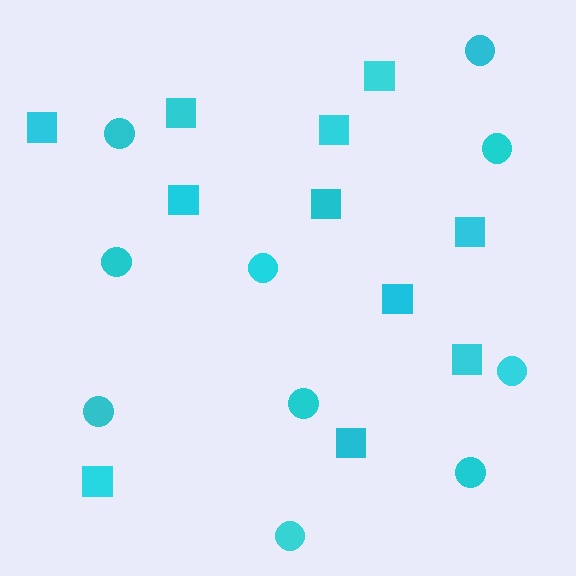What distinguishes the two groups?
There are 2 groups: one group of circles (10) and one group of squares (11).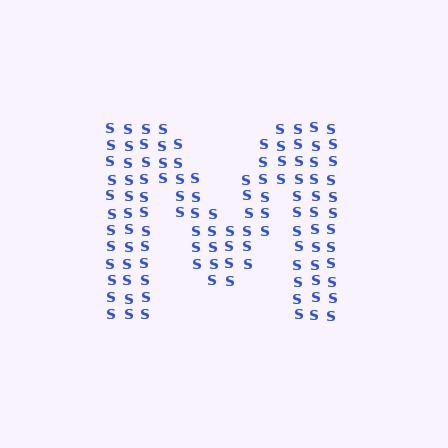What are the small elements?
The small elements are letter S's.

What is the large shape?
The large shape is the letter M.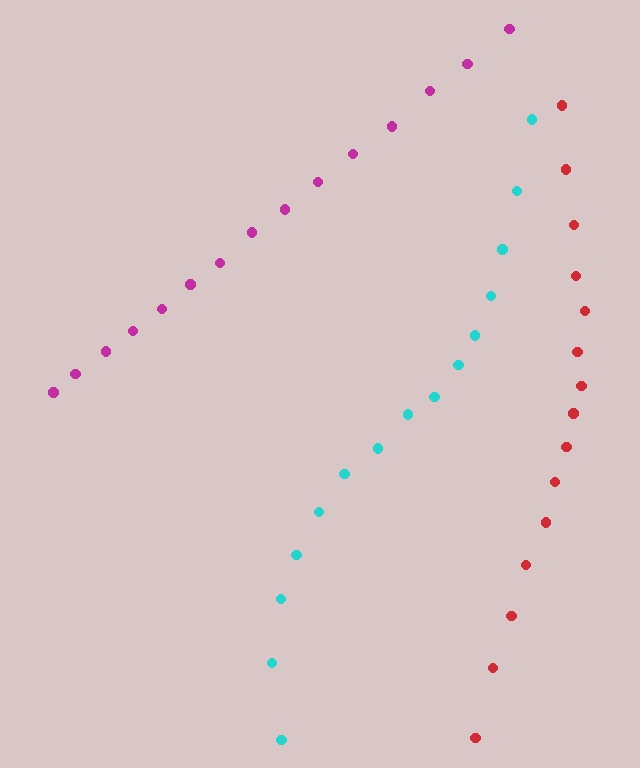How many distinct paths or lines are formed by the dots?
There are 3 distinct paths.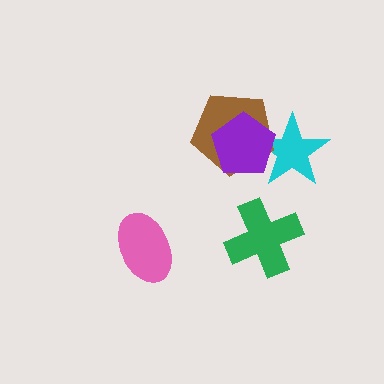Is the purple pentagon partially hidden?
No, no other shape covers it.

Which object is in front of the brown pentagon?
The purple pentagon is in front of the brown pentagon.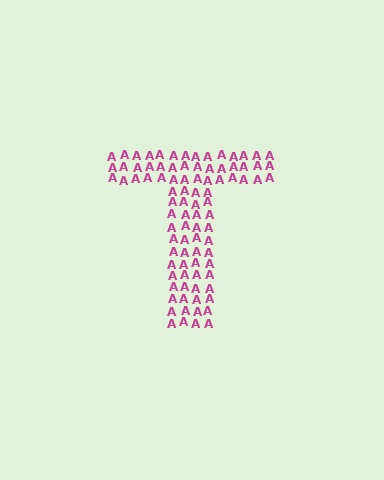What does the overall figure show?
The overall figure shows the letter T.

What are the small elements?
The small elements are letter A's.